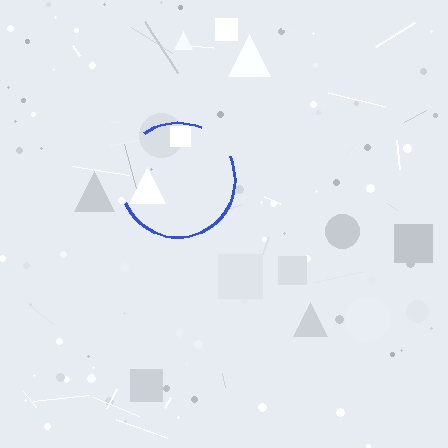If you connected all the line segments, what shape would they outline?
They would outline a circle.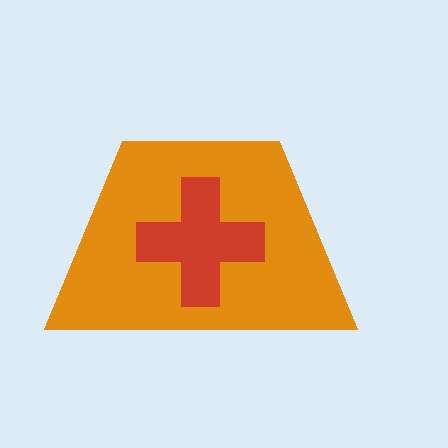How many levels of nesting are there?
2.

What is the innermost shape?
The red cross.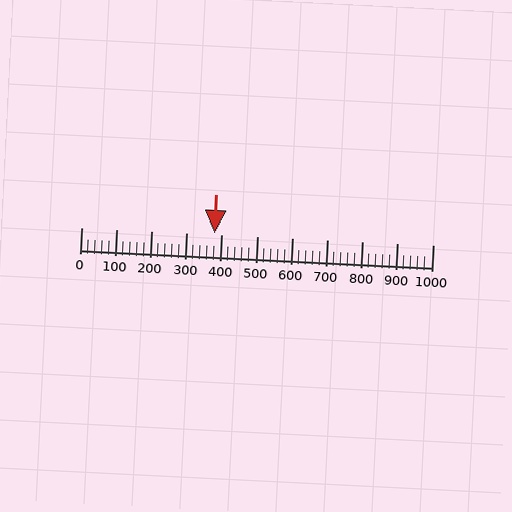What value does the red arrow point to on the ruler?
The red arrow points to approximately 380.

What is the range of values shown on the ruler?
The ruler shows values from 0 to 1000.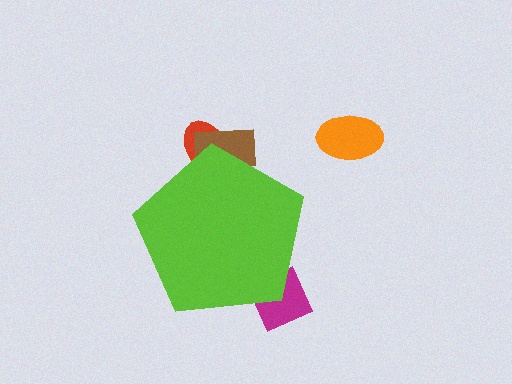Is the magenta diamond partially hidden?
Yes, the magenta diamond is partially hidden behind the lime pentagon.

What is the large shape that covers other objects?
A lime pentagon.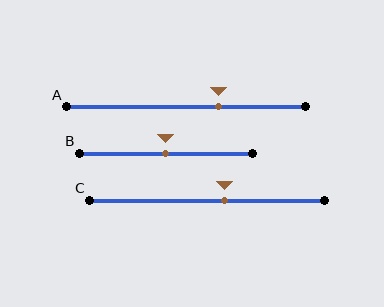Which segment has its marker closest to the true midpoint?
Segment B has its marker closest to the true midpoint.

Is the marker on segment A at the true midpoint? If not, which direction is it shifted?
No, the marker on segment A is shifted to the right by about 13% of the segment length.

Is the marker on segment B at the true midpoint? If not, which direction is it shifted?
Yes, the marker on segment B is at the true midpoint.